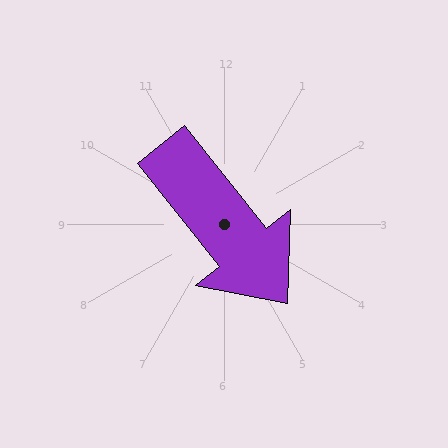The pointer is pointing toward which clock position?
Roughly 5 o'clock.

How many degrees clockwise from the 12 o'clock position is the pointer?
Approximately 141 degrees.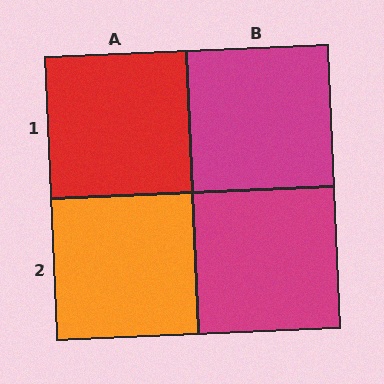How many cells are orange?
1 cell is orange.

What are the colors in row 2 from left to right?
Orange, magenta.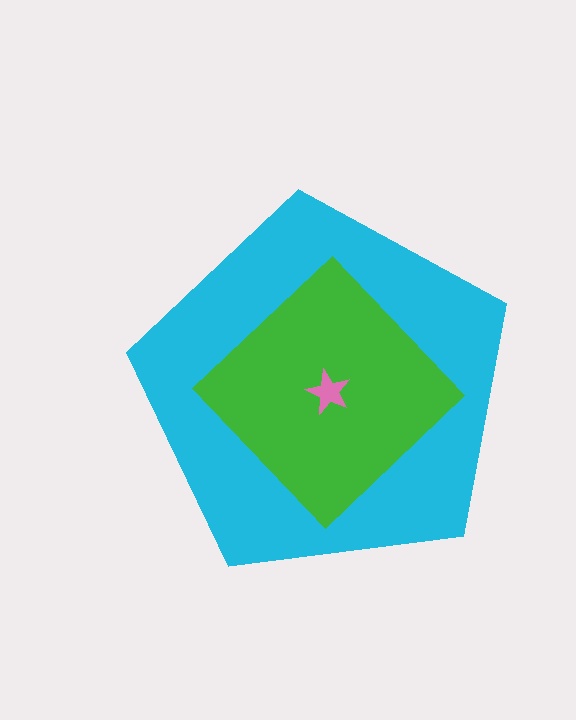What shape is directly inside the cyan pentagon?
The green diamond.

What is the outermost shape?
The cyan pentagon.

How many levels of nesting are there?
3.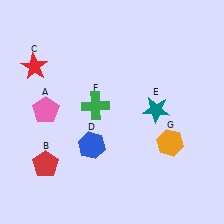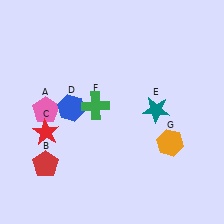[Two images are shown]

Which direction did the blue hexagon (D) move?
The blue hexagon (D) moved up.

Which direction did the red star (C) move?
The red star (C) moved down.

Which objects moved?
The objects that moved are: the red star (C), the blue hexagon (D).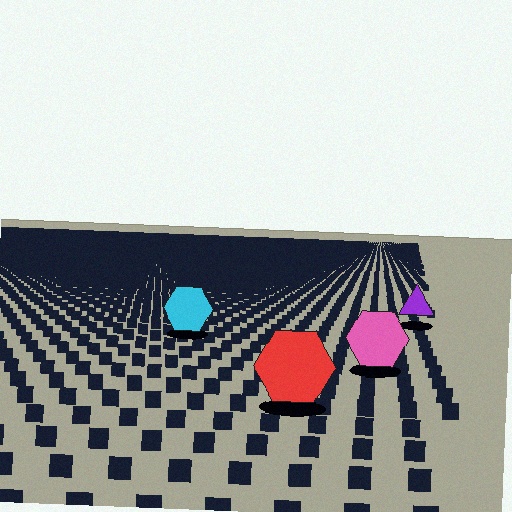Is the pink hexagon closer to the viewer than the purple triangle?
Yes. The pink hexagon is closer — you can tell from the texture gradient: the ground texture is coarser near it.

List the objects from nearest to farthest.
From nearest to farthest: the red hexagon, the pink hexagon, the cyan hexagon, the purple triangle.